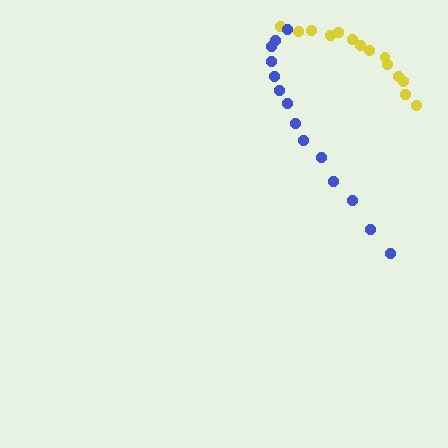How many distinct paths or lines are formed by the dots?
There are 2 distinct paths.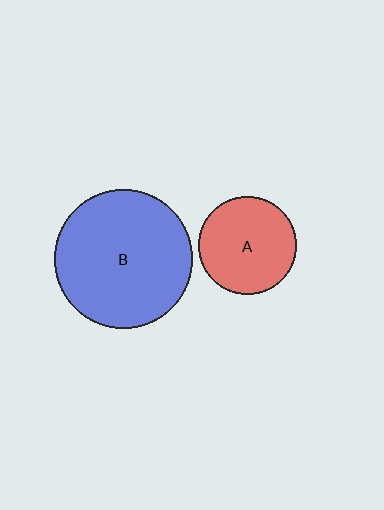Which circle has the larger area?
Circle B (blue).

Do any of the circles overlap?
No, none of the circles overlap.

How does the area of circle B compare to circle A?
Approximately 2.0 times.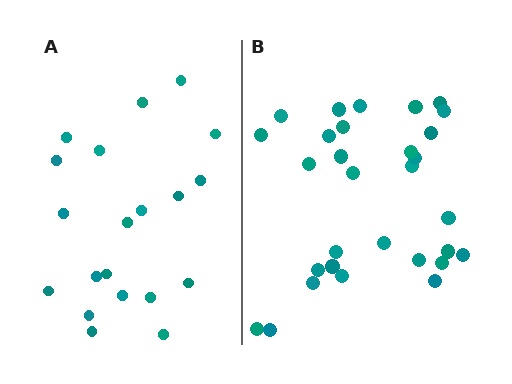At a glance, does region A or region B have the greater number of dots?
Region B (the right region) has more dots.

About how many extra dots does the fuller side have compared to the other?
Region B has roughly 10 or so more dots than region A.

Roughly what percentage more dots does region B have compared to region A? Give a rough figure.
About 50% more.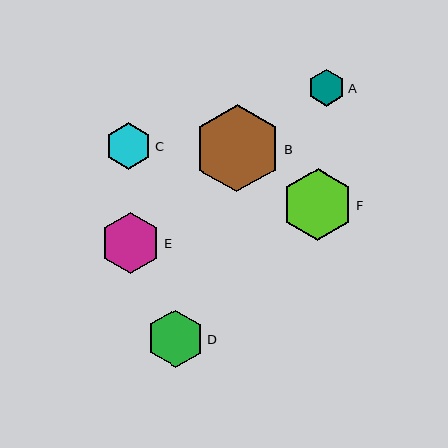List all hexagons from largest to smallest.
From largest to smallest: B, F, E, D, C, A.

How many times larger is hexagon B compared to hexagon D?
Hexagon B is approximately 1.5 times the size of hexagon D.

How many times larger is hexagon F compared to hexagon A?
Hexagon F is approximately 2.0 times the size of hexagon A.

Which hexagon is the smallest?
Hexagon A is the smallest with a size of approximately 37 pixels.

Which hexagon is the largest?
Hexagon B is the largest with a size of approximately 88 pixels.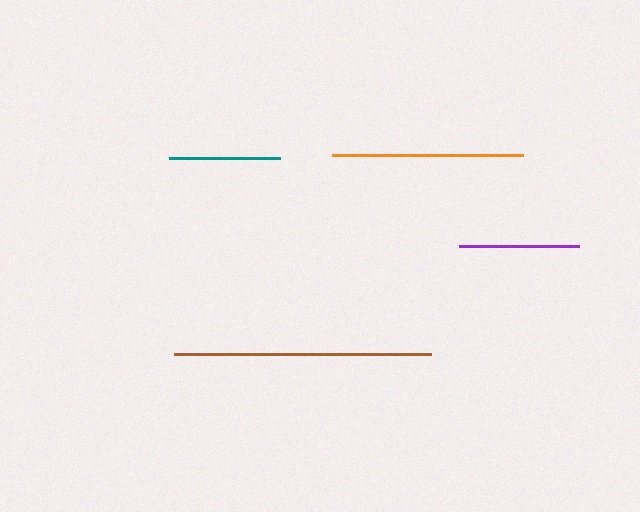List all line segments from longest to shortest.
From longest to shortest: brown, orange, purple, teal.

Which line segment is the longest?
The brown line is the longest at approximately 256 pixels.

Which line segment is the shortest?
The teal line is the shortest at approximately 111 pixels.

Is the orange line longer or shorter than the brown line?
The brown line is longer than the orange line.